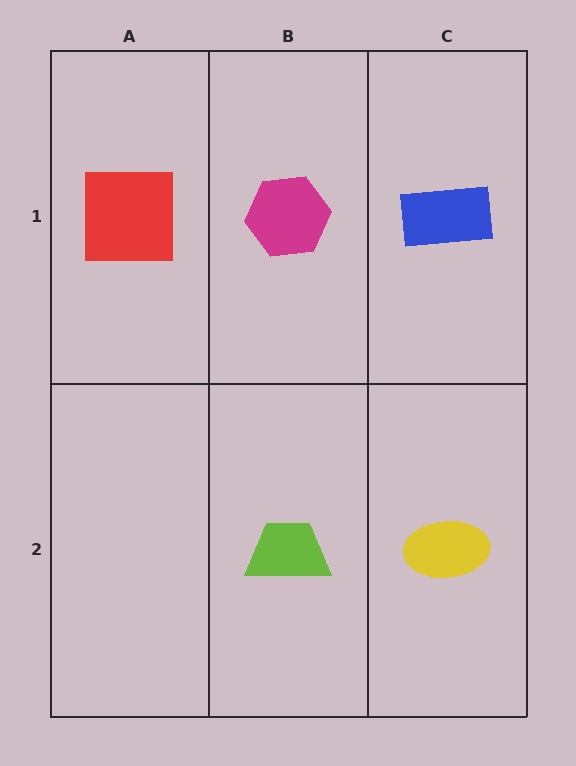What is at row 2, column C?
A yellow ellipse.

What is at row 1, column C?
A blue rectangle.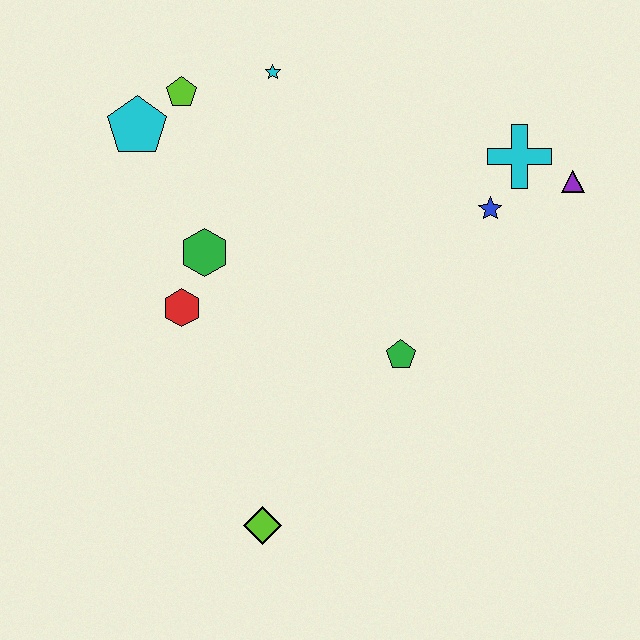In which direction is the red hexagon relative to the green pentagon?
The red hexagon is to the left of the green pentagon.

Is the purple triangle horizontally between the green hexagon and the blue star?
No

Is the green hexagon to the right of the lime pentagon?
Yes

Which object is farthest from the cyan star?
The lime diamond is farthest from the cyan star.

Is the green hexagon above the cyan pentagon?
No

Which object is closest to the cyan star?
The lime pentagon is closest to the cyan star.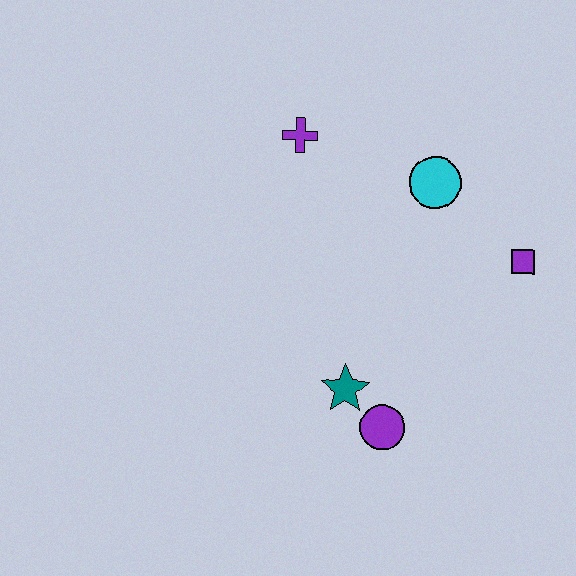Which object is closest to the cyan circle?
The purple square is closest to the cyan circle.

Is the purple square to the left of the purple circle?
No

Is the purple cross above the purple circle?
Yes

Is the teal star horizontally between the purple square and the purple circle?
No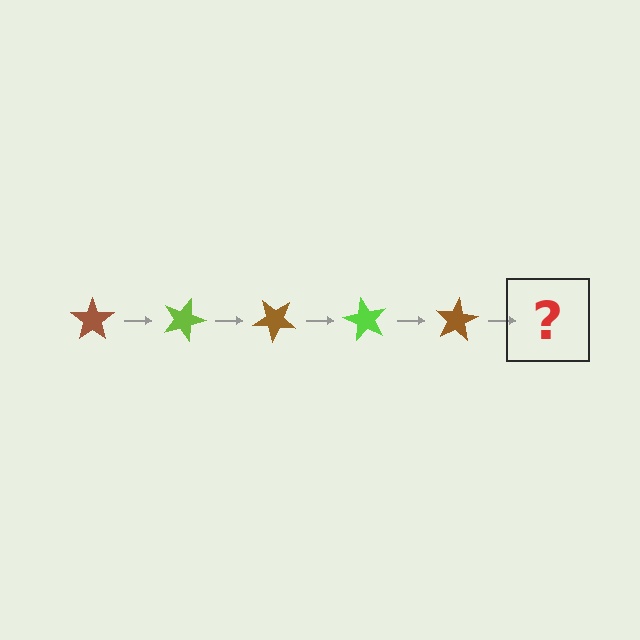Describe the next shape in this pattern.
It should be a lime star, rotated 100 degrees from the start.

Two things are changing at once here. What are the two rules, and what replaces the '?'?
The two rules are that it rotates 20 degrees each step and the color cycles through brown and lime. The '?' should be a lime star, rotated 100 degrees from the start.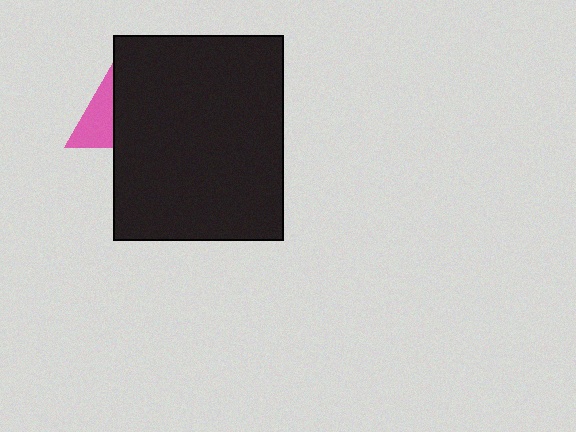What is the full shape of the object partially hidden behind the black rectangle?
The partially hidden object is a pink triangle.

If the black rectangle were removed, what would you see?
You would see the complete pink triangle.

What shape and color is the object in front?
The object in front is a black rectangle.